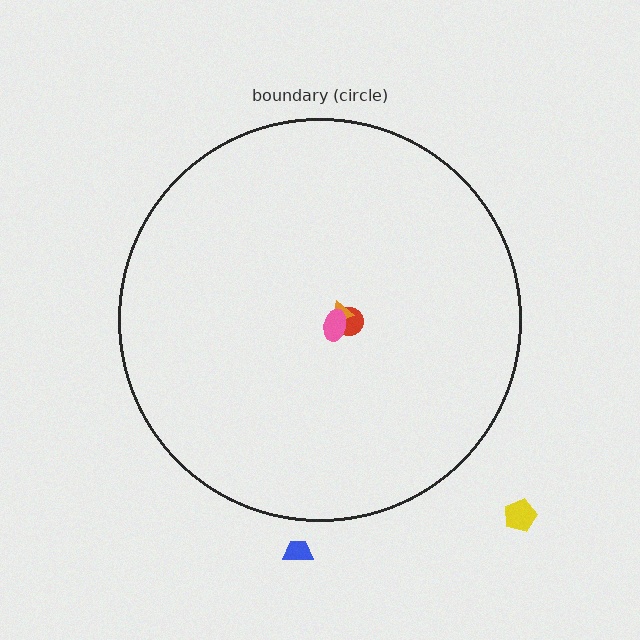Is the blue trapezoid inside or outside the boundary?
Outside.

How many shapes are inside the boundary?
3 inside, 2 outside.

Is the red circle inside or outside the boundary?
Inside.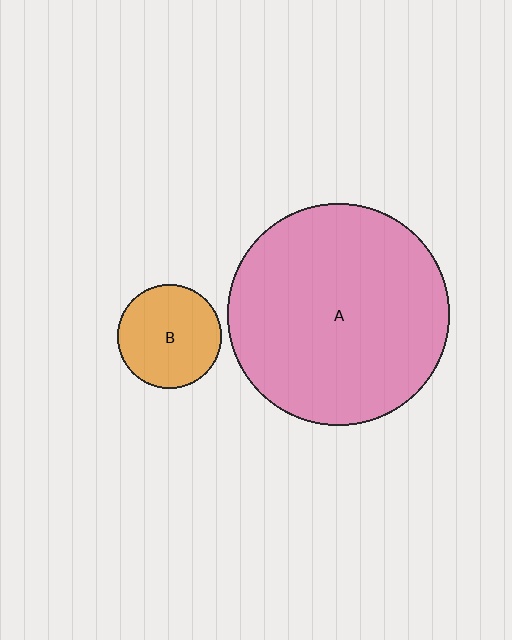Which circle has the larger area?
Circle A (pink).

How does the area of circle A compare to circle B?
Approximately 4.6 times.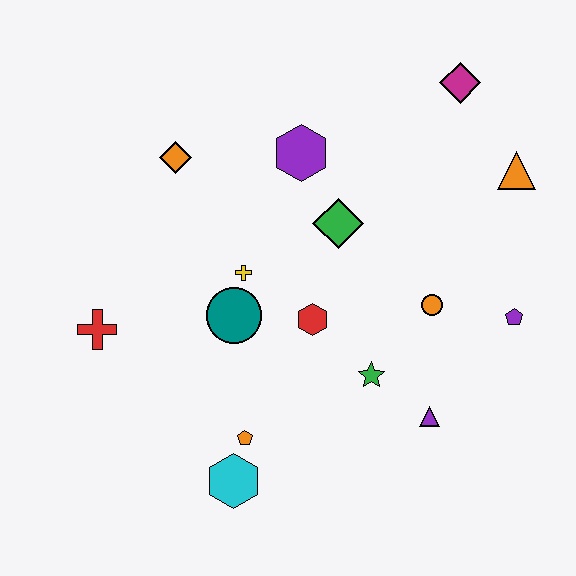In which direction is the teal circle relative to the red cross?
The teal circle is to the right of the red cross.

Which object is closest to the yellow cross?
The teal circle is closest to the yellow cross.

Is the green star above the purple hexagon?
No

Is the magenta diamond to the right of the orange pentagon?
Yes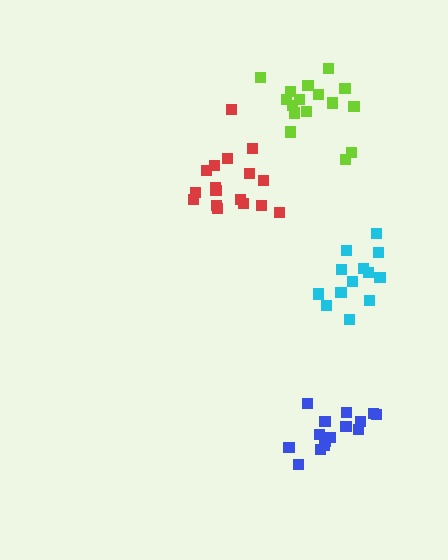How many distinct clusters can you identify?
There are 4 distinct clusters.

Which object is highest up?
The lime cluster is topmost.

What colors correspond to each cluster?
The clusters are colored: lime, cyan, red, blue.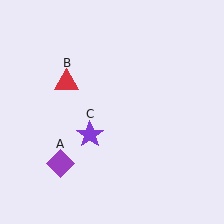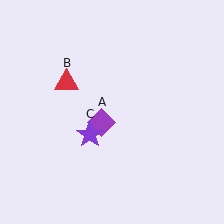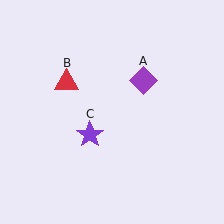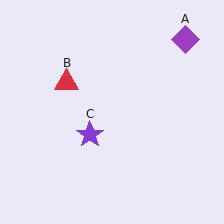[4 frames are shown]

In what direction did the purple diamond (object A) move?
The purple diamond (object A) moved up and to the right.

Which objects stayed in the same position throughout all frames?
Red triangle (object B) and purple star (object C) remained stationary.